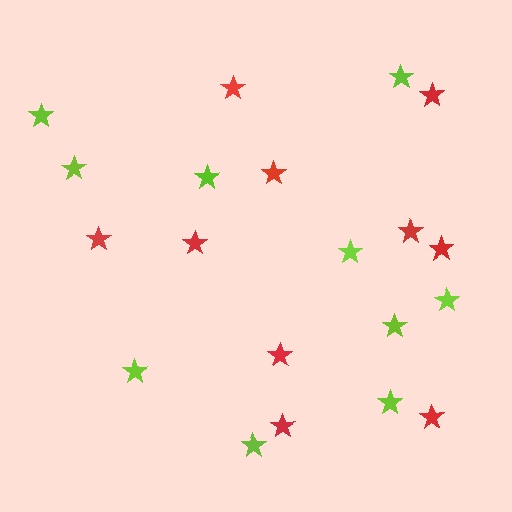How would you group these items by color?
There are 2 groups: one group of lime stars (10) and one group of red stars (10).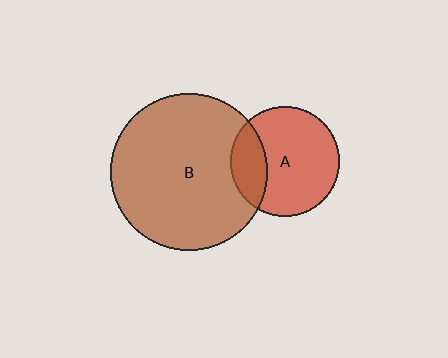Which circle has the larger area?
Circle B (brown).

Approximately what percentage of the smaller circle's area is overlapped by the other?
Approximately 25%.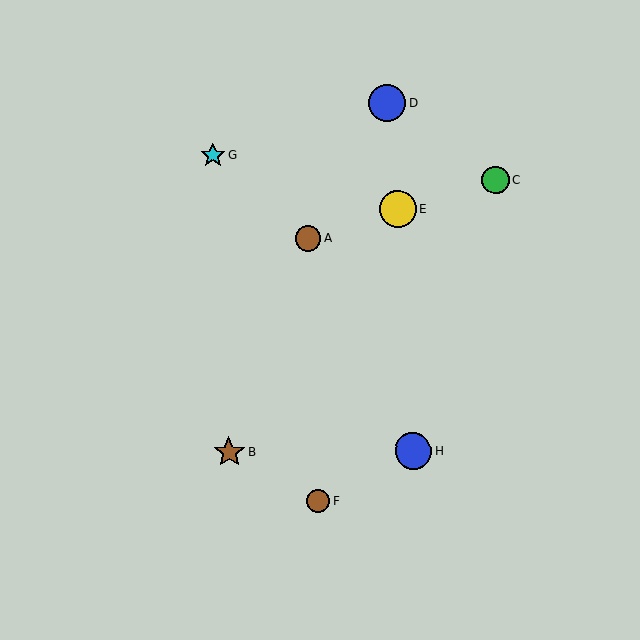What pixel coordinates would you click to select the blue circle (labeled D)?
Click at (387, 103) to select the blue circle D.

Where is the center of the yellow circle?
The center of the yellow circle is at (397, 209).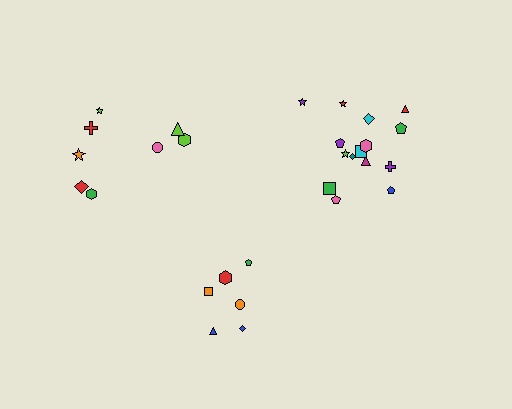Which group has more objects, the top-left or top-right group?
The top-right group.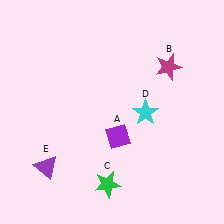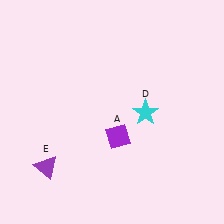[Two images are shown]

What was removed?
The green star (C), the magenta star (B) were removed in Image 2.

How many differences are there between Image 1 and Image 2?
There are 2 differences between the two images.